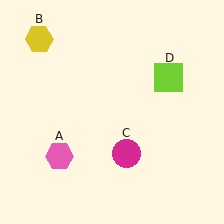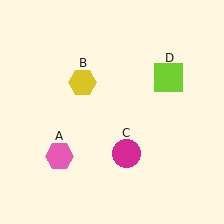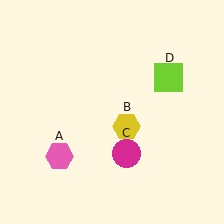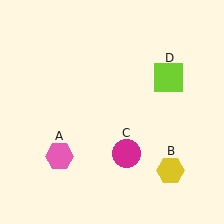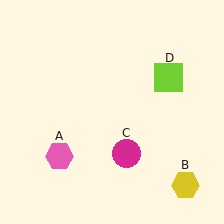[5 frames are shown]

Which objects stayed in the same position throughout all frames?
Pink hexagon (object A) and magenta circle (object C) and lime square (object D) remained stationary.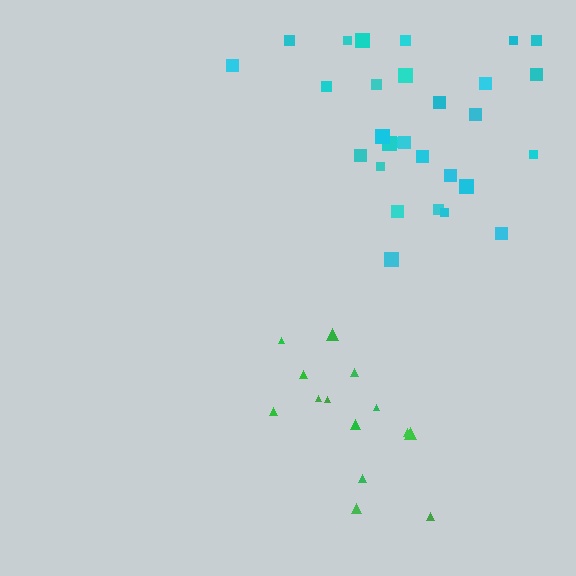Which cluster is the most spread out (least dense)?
Green.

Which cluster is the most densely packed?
Cyan.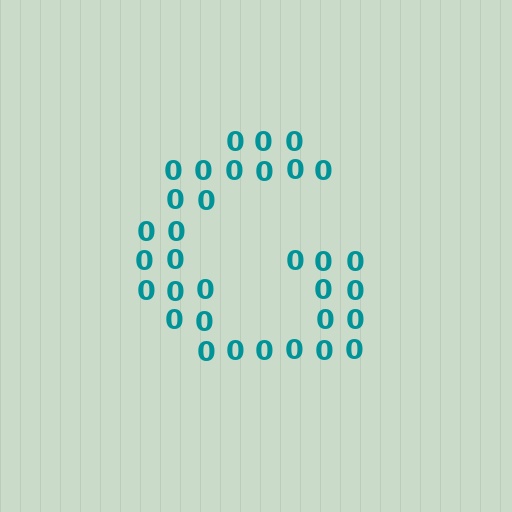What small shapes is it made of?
It is made of small digit 0's.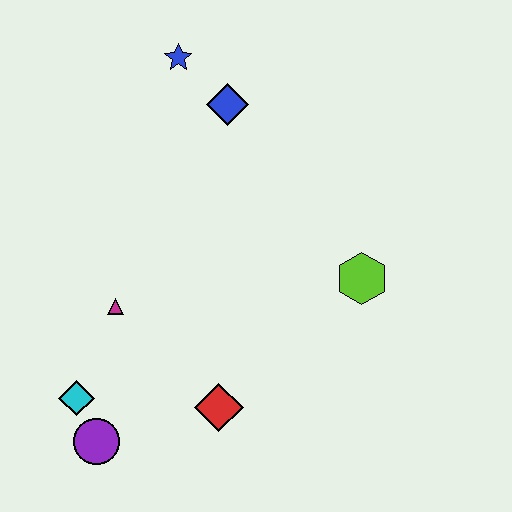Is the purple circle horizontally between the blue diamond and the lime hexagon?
No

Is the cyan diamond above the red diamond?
Yes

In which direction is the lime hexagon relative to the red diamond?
The lime hexagon is to the right of the red diamond.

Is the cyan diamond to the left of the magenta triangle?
Yes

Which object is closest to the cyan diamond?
The purple circle is closest to the cyan diamond.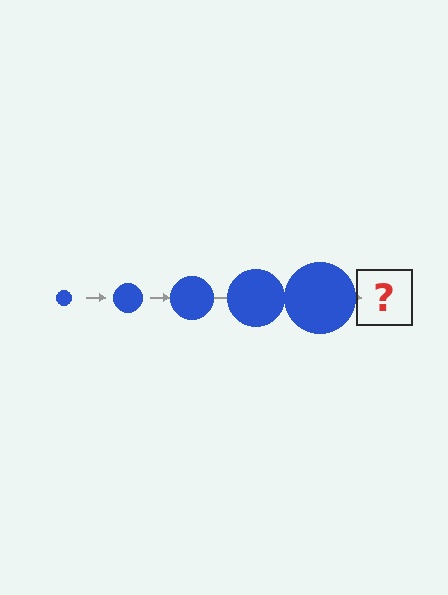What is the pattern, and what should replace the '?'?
The pattern is that the circle gets progressively larger each step. The '?' should be a blue circle, larger than the previous one.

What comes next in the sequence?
The next element should be a blue circle, larger than the previous one.